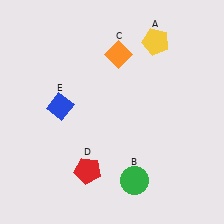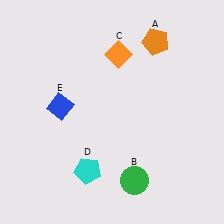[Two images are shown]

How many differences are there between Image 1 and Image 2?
There are 2 differences between the two images.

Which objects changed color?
A changed from yellow to orange. D changed from red to cyan.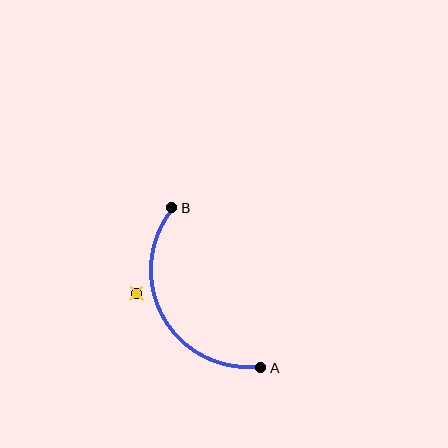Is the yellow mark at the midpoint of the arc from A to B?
No — the yellow mark does not lie on the arc at all. It sits slightly outside the curve.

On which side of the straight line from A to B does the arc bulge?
The arc bulges to the left of the straight line connecting A and B.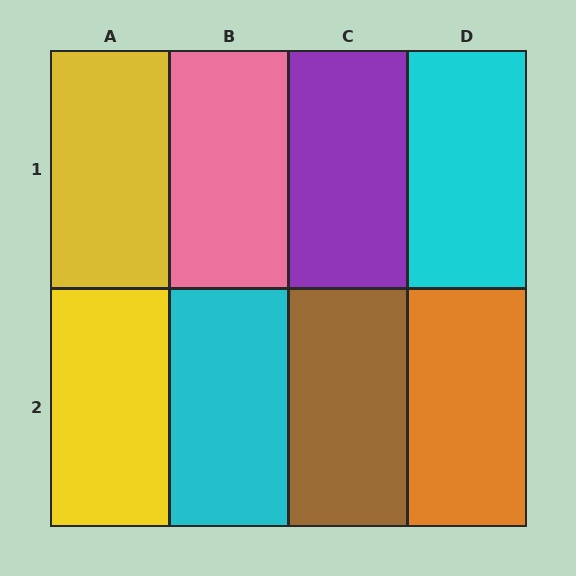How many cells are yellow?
2 cells are yellow.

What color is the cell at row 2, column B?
Cyan.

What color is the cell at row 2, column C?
Brown.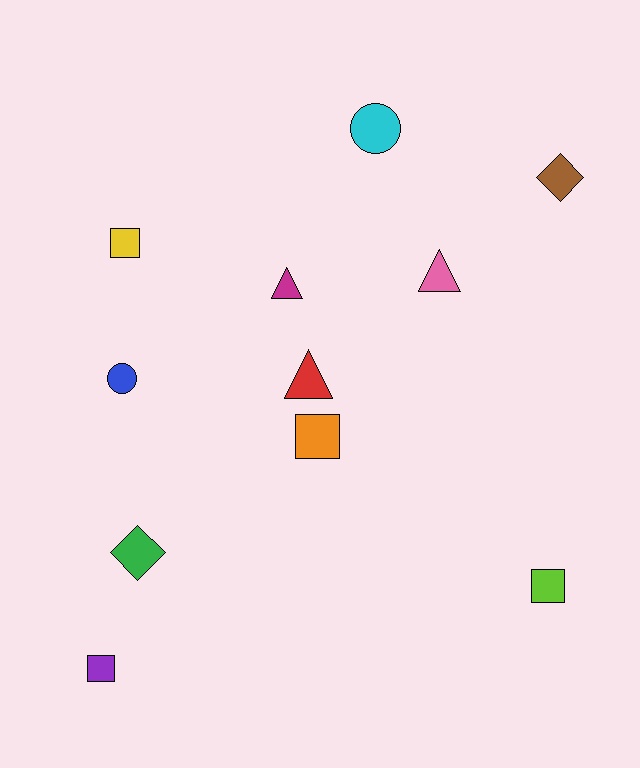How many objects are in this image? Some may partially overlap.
There are 11 objects.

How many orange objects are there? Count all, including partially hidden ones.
There is 1 orange object.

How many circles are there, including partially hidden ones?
There are 2 circles.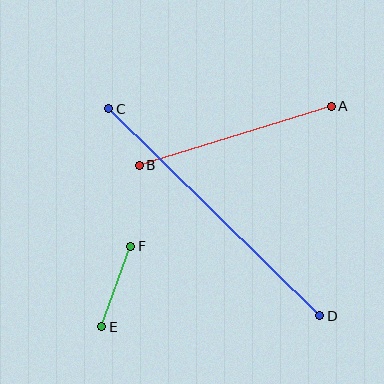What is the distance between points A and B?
The distance is approximately 201 pixels.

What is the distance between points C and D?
The distance is approximately 296 pixels.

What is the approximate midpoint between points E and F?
The midpoint is at approximately (116, 286) pixels.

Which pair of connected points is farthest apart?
Points C and D are farthest apart.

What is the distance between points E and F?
The distance is approximately 85 pixels.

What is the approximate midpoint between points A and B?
The midpoint is at approximately (235, 136) pixels.